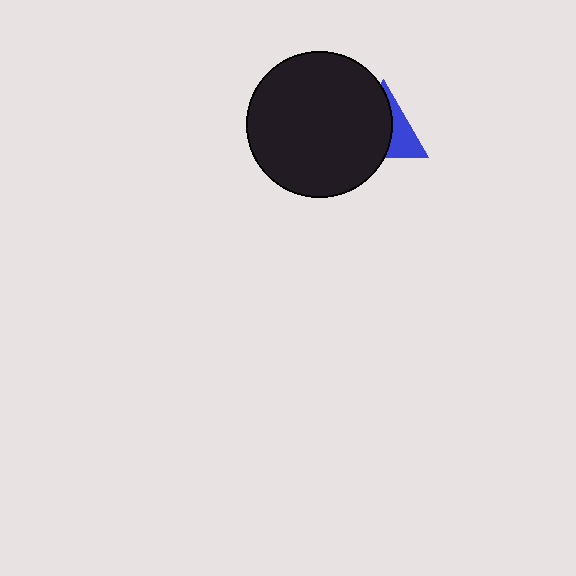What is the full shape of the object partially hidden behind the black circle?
The partially hidden object is a blue triangle.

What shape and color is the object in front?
The object in front is a black circle.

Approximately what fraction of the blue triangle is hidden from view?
Roughly 63% of the blue triangle is hidden behind the black circle.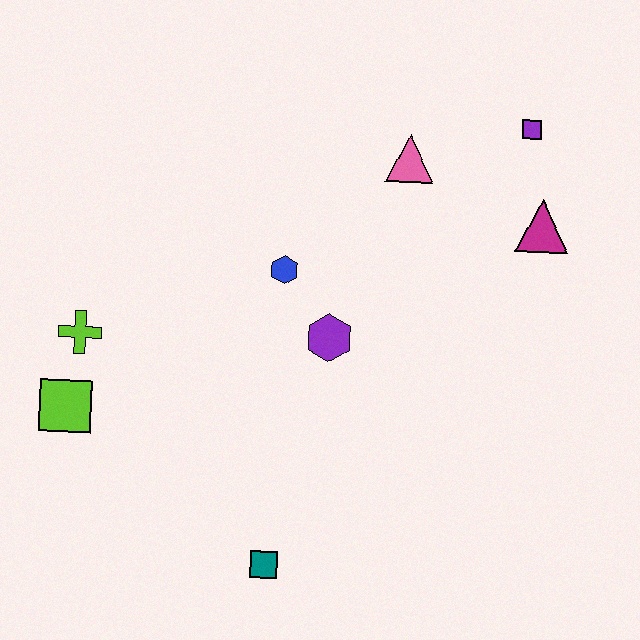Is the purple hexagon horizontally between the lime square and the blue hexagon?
No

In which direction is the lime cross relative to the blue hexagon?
The lime cross is to the left of the blue hexagon.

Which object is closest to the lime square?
The lime cross is closest to the lime square.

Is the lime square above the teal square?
Yes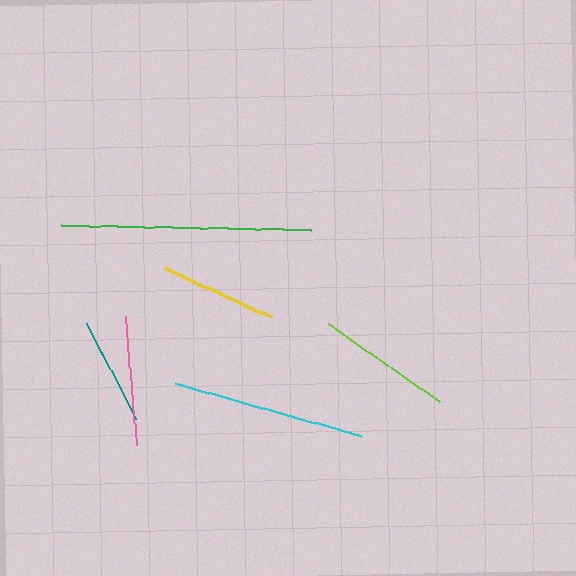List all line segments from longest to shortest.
From longest to shortest: green, cyan, lime, pink, yellow, teal.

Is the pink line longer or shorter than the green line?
The green line is longer than the pink line.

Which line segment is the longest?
The green line is the longest at approximately 250 pixels.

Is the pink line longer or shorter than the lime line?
The lime line is longer than the pink line.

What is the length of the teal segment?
The teal segment is approximately 109 pixels long.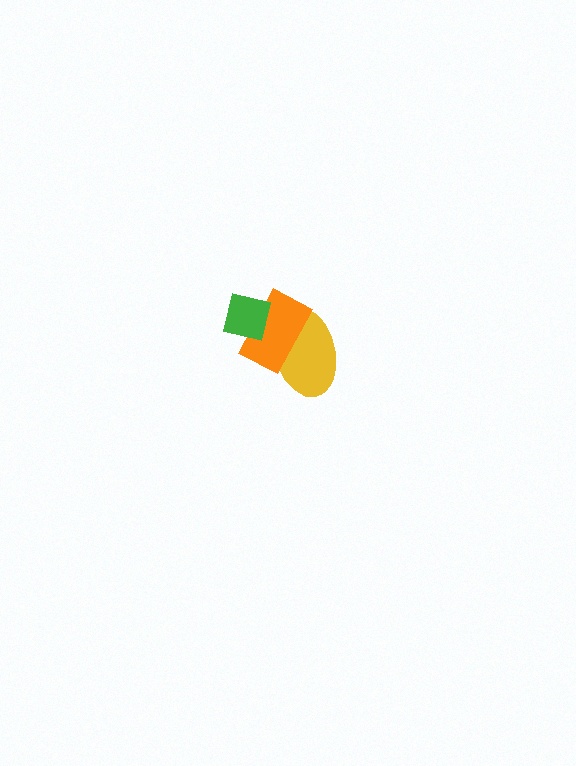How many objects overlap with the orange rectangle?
2 objects overlap with the orange rectangle.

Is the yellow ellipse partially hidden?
Yes, it is partially covered by another shape.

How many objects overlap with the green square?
1 object overlaps with the green square.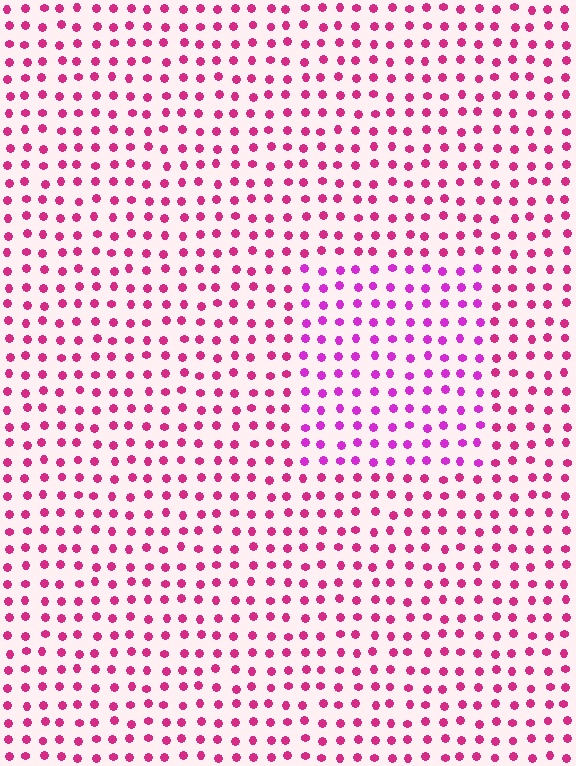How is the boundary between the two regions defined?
The boundary is defined purely by a slight shift in hue (about 28 degrees). Spacing, size, and orientation are identical on both sides.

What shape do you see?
I see a rectangle.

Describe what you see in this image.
The image is filled with small magenta elements in a uniform arrangement. A rectangle-shaped region is visible where the elements are tinted to a slightly different hue, forming a subtle color boundary.